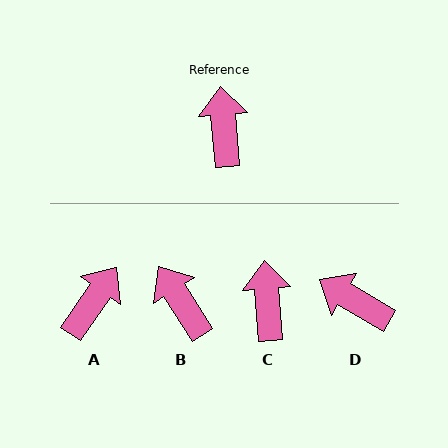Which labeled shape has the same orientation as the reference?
C.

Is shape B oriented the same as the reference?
No, it is off by about 28 degrees.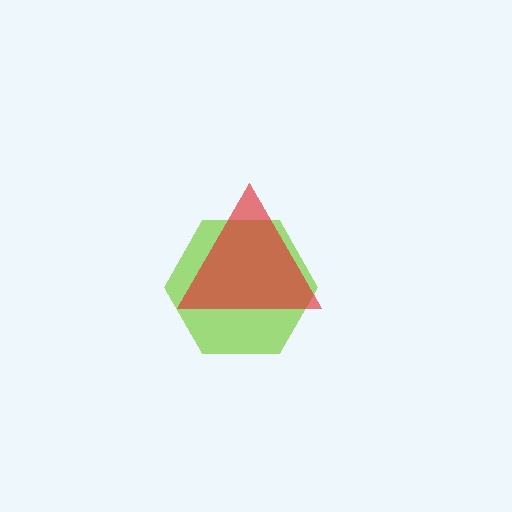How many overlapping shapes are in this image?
There are 2 overlapping shapes in the image.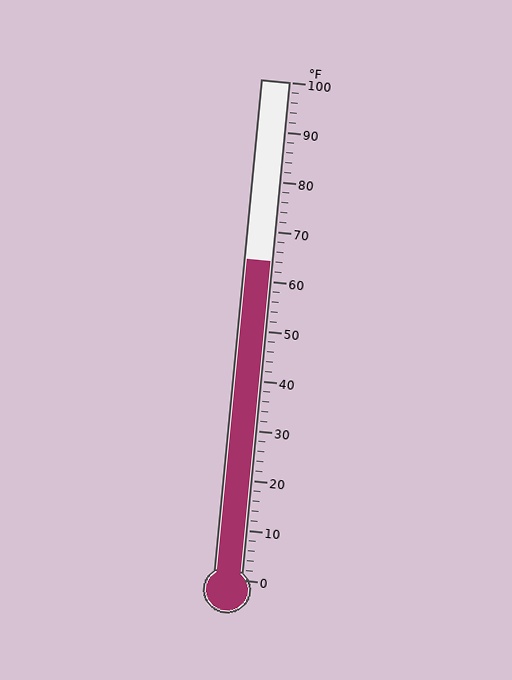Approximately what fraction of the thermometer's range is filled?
The thermometer is filled to approximately 65% of its range.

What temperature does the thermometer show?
The thermometer shows approximately 64°F.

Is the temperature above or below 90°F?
The temperature is below 90°F.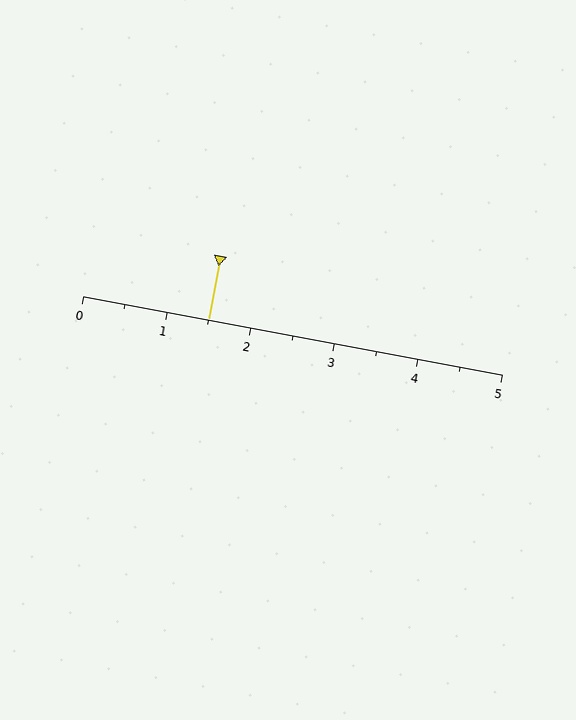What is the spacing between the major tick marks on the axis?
The major ticks are spaced 1 apart.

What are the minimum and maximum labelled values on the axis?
The axis runs from 0 to 5.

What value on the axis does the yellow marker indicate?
The marker indicates approximately 1.5.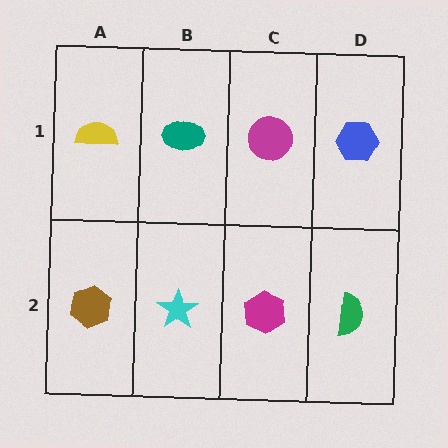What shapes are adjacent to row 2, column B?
A teal ellipse (row 1, column B), a brown hexagon (row 2, column A), a magenta hexagon (row 2, column C).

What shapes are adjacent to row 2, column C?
A magenta circle (row 1, column C), a cyan star (row 2, column B), a green semicircle (row 2, column D).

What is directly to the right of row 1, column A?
A teal ellipse.